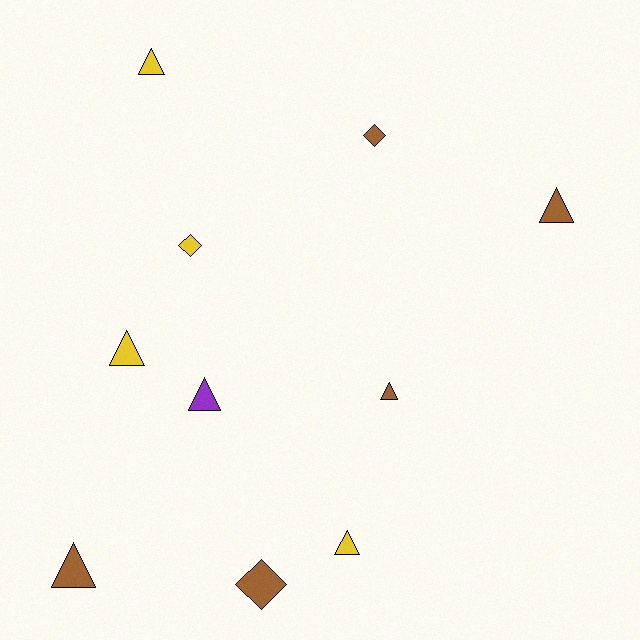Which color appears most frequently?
Brown, with 5 objects.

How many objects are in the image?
There are 10 objects.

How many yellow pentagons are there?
There are no yellow pentagons.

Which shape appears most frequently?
Triangle, with 7 objects.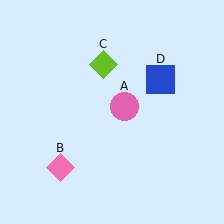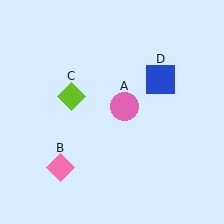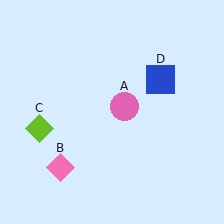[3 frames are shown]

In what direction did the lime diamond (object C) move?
The lime diamond (object C) moved down and to the left.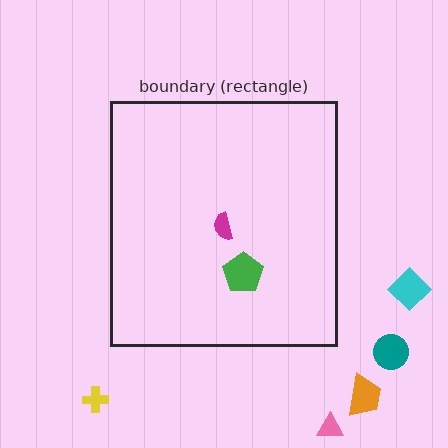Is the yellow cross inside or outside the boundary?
Outside.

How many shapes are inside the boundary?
2 inside, 5 outside.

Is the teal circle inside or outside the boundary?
Outside.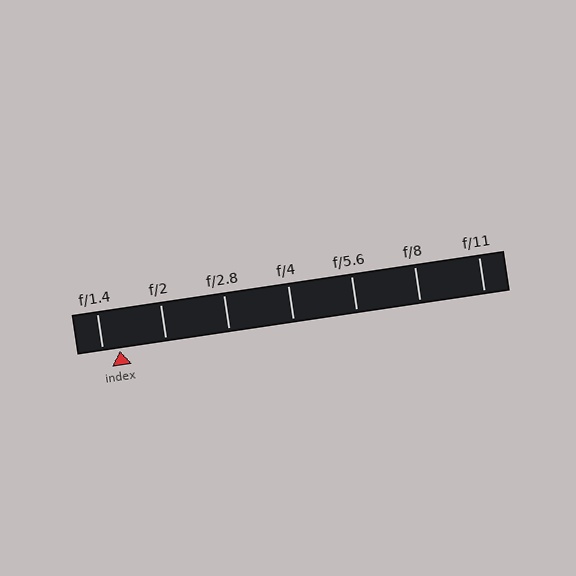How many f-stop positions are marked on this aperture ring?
There are 7 f-stop positions marked.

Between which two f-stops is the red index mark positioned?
The index mark is between f/1.4 and f/2.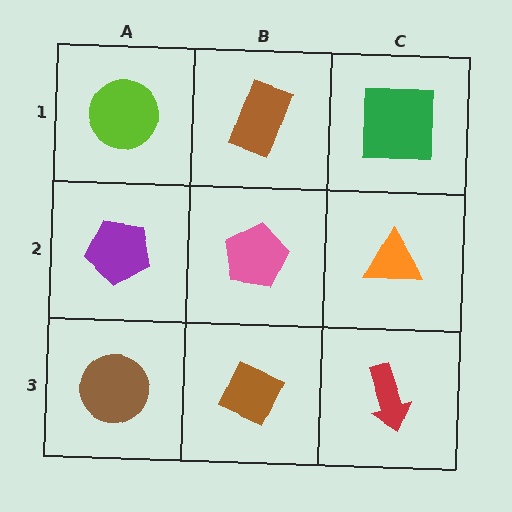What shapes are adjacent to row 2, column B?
A brown rectangle (row 1, column B), a brown diamond (row 3, column B), a purple pentagon (row 2, column A), an orange triangle (row 2, column C).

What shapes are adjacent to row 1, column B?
A pink pentagon (row 2, column B), a lime circle (row 1, column A), a green square (row 1, column C).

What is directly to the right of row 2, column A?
A pink pentagon.